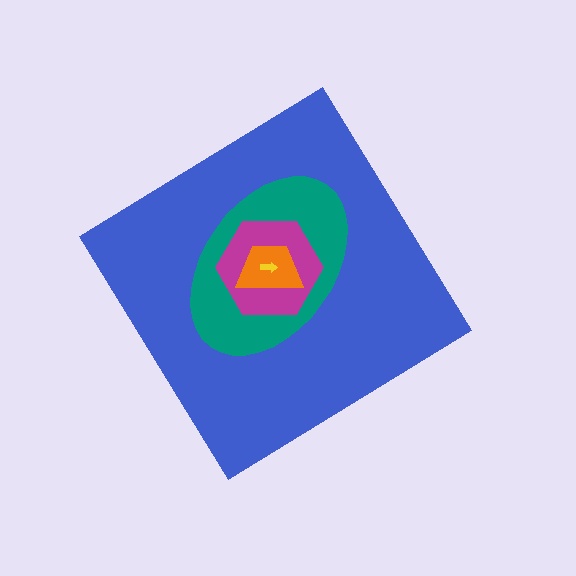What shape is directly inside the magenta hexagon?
The orange trapezoid.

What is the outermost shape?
The blue diamond.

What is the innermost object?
The yellow arrow.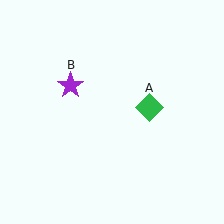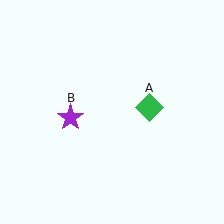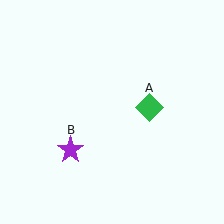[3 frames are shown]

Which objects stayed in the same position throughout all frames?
Green diamond (object A) remained stationary.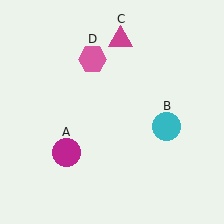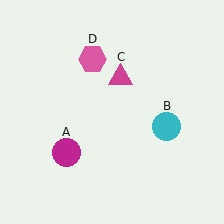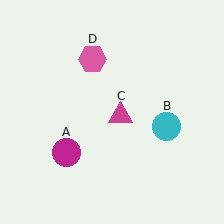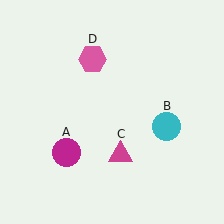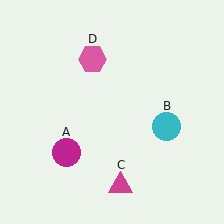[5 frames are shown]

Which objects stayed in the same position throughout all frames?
Magenta circle (object A) and cyan circle (object B) and pink hexagon (object D) remained stationary.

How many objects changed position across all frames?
1 object changed position: magenta triangle (object C).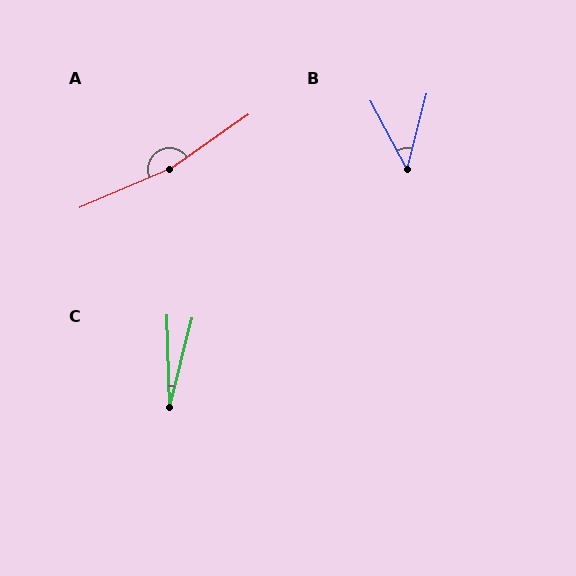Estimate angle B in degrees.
Approximately 43 degrees.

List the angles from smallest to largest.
C (16°), B (43°), A (168°).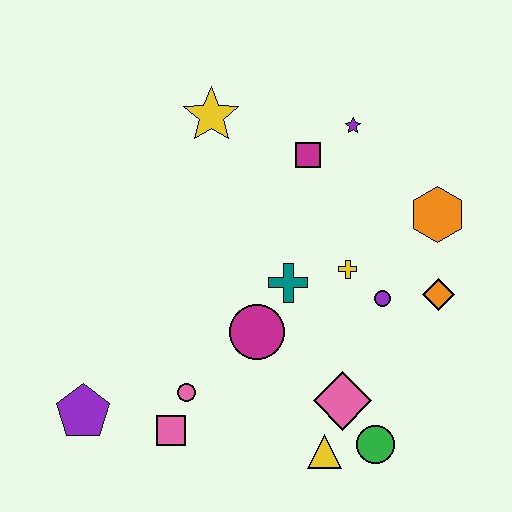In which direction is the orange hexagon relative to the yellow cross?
The orange hexagon is to the right of the yellow cross.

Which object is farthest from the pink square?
The purple star is farthest from the pink square.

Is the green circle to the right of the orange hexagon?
No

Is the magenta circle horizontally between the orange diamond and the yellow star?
Yes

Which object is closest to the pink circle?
The pink square is closest to the pink circle.